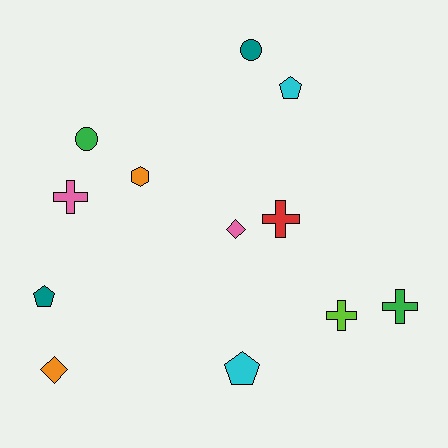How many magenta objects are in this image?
There are no magenta objects.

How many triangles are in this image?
There are no triangles.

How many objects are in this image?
There are 12 objects.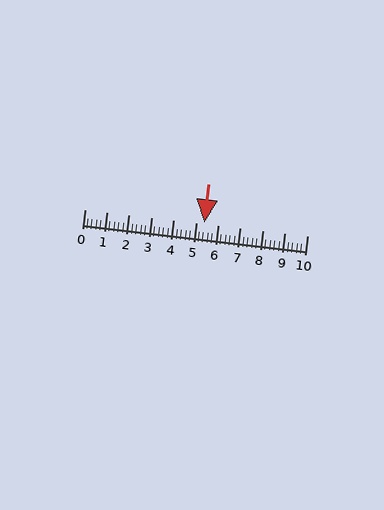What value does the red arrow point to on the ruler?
The red arrow points to approximately 5.4.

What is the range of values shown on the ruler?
The ruler shows values from 0 to 10.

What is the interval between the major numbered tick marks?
The major tick marks are spaced 1 units apart.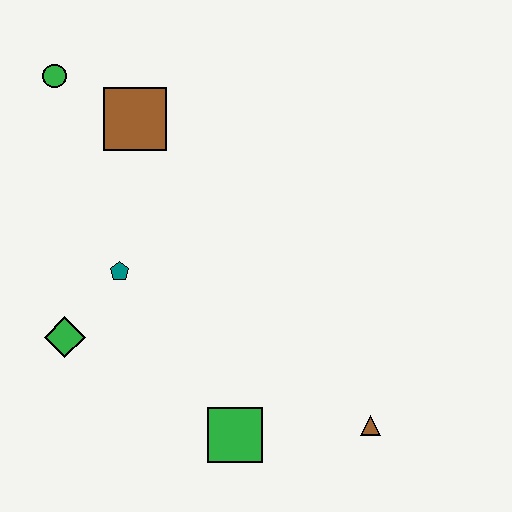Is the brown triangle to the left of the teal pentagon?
No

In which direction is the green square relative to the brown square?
The green square is below the brown square.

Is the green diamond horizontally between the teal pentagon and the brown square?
No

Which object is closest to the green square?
The brown triangle is closest to the green square.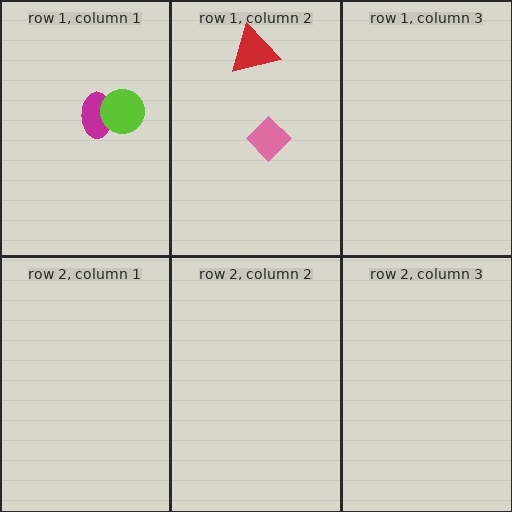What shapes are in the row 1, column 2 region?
The pink diamond, the red triangle.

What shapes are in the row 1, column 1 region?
The magenta ellipse, the lime circle.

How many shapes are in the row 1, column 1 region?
2.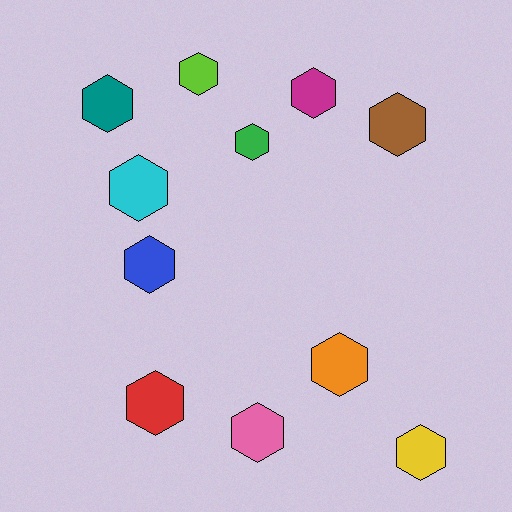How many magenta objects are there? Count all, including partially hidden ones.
There is 1 magenta object.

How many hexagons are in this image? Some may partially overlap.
There are 11 hexagons.